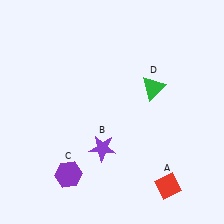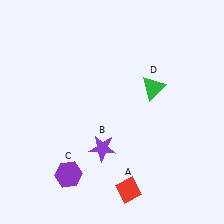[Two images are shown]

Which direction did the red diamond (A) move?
The red diamond (A) moved left.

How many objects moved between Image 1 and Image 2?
1 object moved between the two images.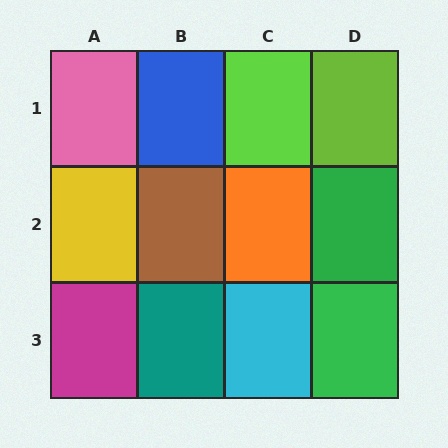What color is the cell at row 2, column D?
Green.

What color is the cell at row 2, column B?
Brown.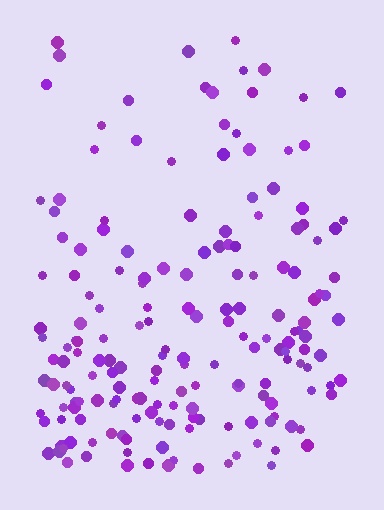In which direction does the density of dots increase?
From top to bottom, with the bottom side densest.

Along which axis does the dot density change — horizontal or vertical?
Vertical.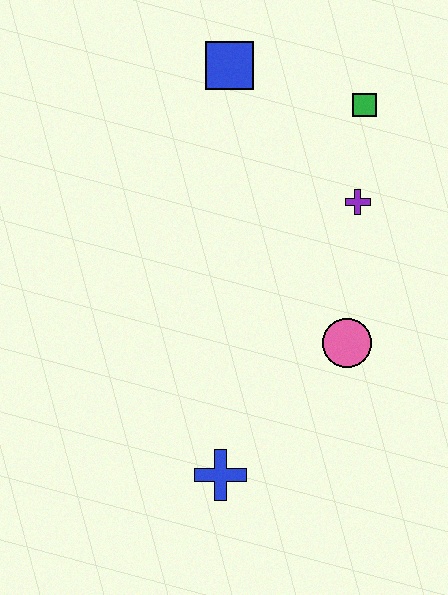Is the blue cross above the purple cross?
No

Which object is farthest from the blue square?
The blue cross is farthest from the blue square.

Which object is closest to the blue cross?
The pink circle is closest to the blue cross.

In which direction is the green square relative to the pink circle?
The green square is above the pink circle.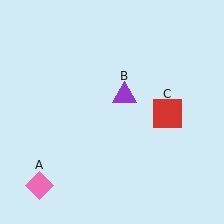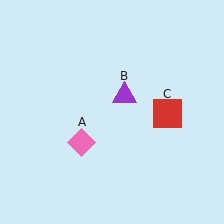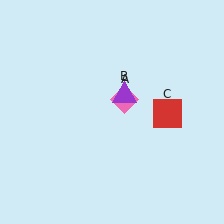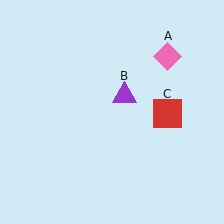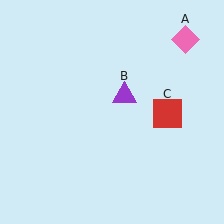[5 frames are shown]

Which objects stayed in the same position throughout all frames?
Purple triangle (object B) and red square (object C) remained stationary.